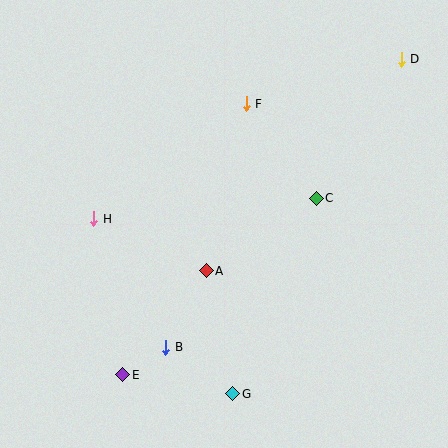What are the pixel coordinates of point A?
Point A is at (206, 271).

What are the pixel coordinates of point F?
Point F is at (246, 104).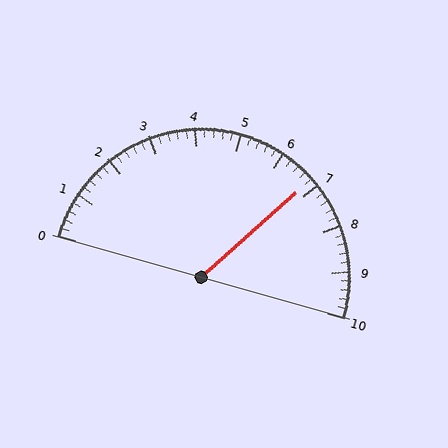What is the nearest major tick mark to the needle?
The nearest major tick mark is 7.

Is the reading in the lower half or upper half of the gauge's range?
The reading is in the upper half of the range (0 to 10).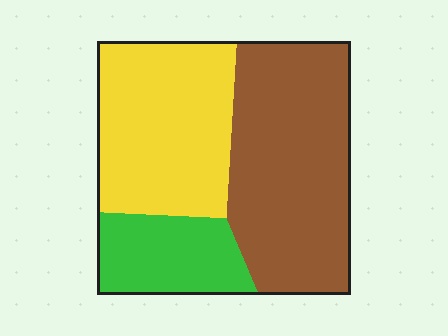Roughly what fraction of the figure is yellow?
Yellow takes up about three eighths (3/8) of the figure.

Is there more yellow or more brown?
Brown.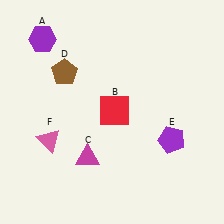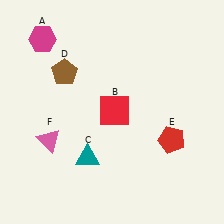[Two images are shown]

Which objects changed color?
A changed from purple to magenta. C changed from magenta to teal. E changed from purple to red.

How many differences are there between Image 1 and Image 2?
There are 3 differences between the two images.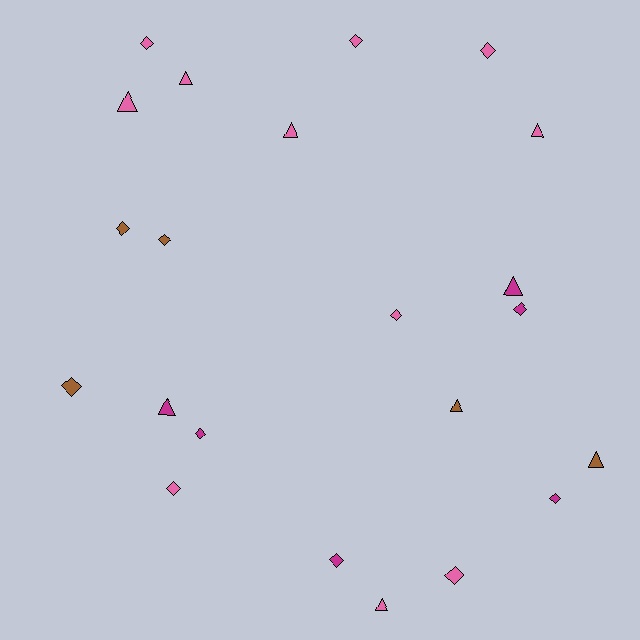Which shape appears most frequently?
Diamond, with 13 objects.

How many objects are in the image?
There are 22 objects.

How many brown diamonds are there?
There are 3 brown diamonds.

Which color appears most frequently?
Pink, with 11 objects.